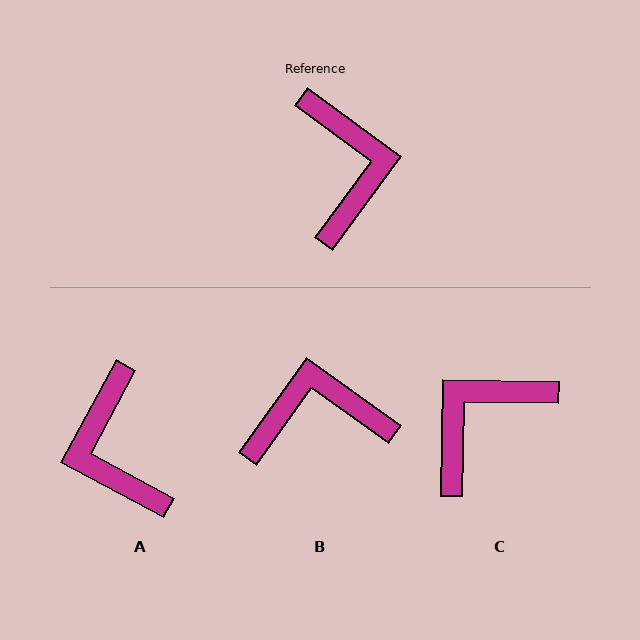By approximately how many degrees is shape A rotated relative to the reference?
Approximately 172 degrees clockwise.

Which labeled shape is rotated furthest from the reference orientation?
A, about 172 degrees away.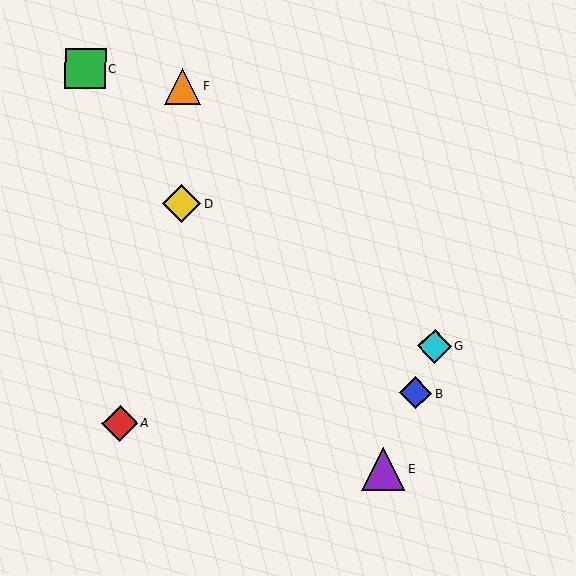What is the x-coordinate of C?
Object C is at x≈85.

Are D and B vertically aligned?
No, D is at x≈182 and B is at x≈415.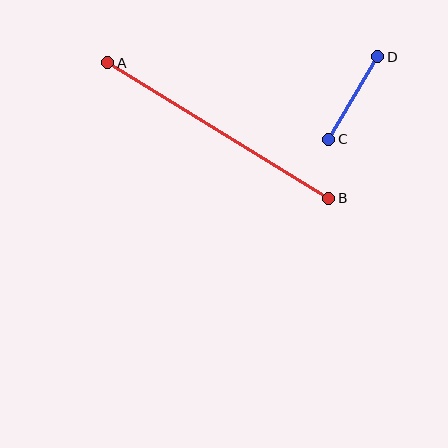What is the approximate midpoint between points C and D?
The midpoint is at approximately (353, 98) pixels.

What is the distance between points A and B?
The distance is approximately 259 pixels.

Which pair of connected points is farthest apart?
Points A and B are farthest apart.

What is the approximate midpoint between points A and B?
The midpoint is at approximately (218, 130) pixels.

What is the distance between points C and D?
The distance is approximately 96 pixels.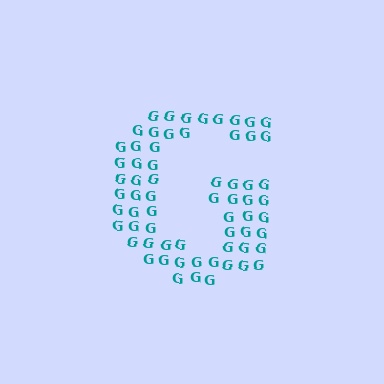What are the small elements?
The small elements are letter G's.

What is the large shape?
The large shape is the letter G.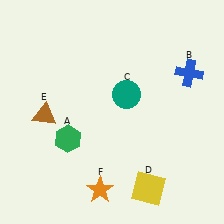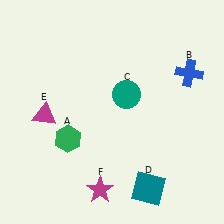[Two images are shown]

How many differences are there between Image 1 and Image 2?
There are 3 differences between the two images.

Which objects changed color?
D changed from yellow to teal. E changed from brown to magenta. F changed from orange to magenta.